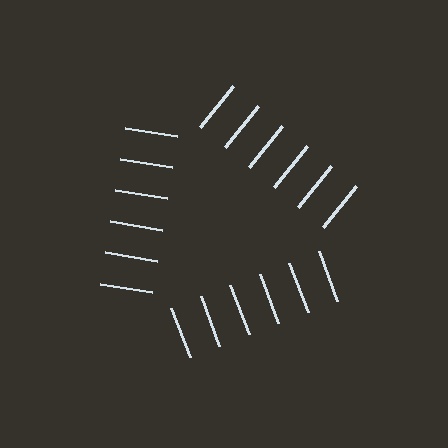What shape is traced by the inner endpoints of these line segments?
An illusory triangle — the line segments terminate on its edges but no continuous stroke is drawn.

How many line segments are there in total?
18 — 6 along each of the 3 edges.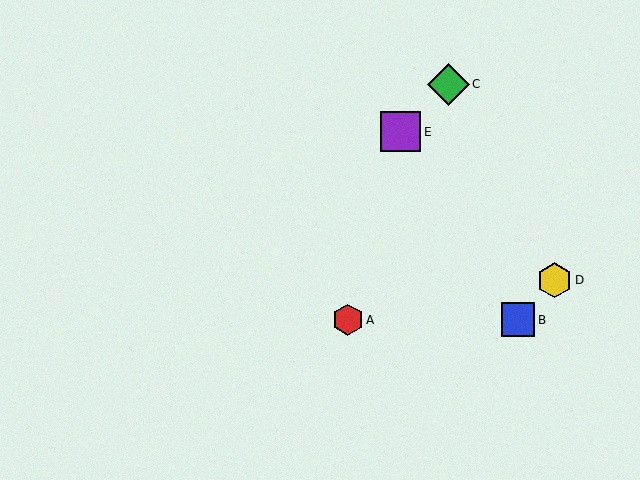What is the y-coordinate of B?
Object B is at y≈320.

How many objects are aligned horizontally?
2 objects (A, B) are aligned horizontally.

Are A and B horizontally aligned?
Yes, both are at y≈320.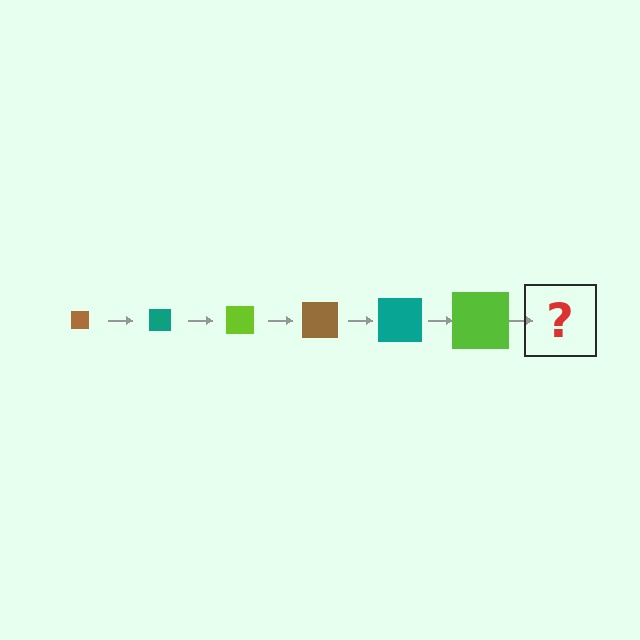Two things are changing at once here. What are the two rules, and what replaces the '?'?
The two rules are that the square grows larger each step and the color cycles through brown, teal, and lime. The '?' should be a brown square, larger than the previous one.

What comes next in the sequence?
The next element should be a brown square, larger than the previous one.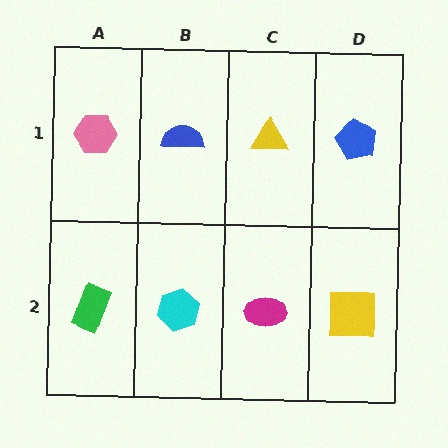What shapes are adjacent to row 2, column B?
A blue semicircle (row 1, column B), a green rectangle (row 2, column A), a magenta ellipse (row 2, column C).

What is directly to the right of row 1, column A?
A blue semicircle.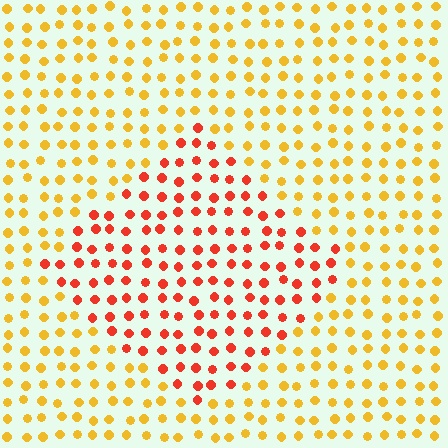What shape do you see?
I see a diamond.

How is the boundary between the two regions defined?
The boundary is defined purely by a slight shift in hue (about 41 degrees). Spacing, size, and orientation are identical on both sides.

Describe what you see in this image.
The image is filled with small yellow elements in a uniform arrangement. A diamond-shaped region is visible where the elements are tinted to a slightly different hue, forming a subtle color boundary.